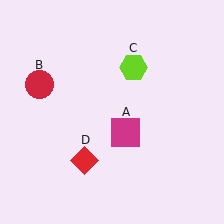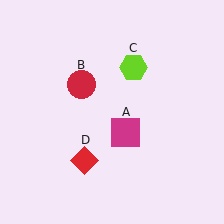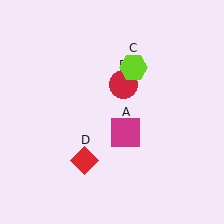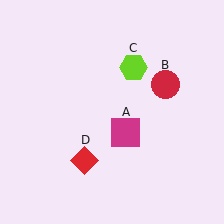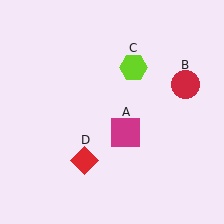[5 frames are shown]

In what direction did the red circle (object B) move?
The red circle (object B) moved right.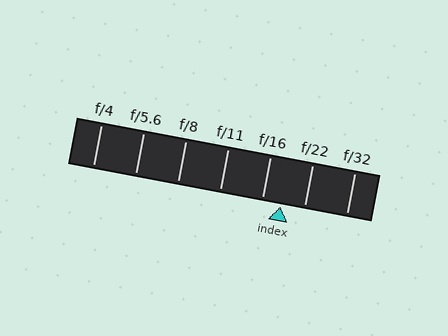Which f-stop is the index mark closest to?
The index mark is closest to f/16.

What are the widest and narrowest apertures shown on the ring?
The widest aperture shown is f/4 and the narrowest is f/32.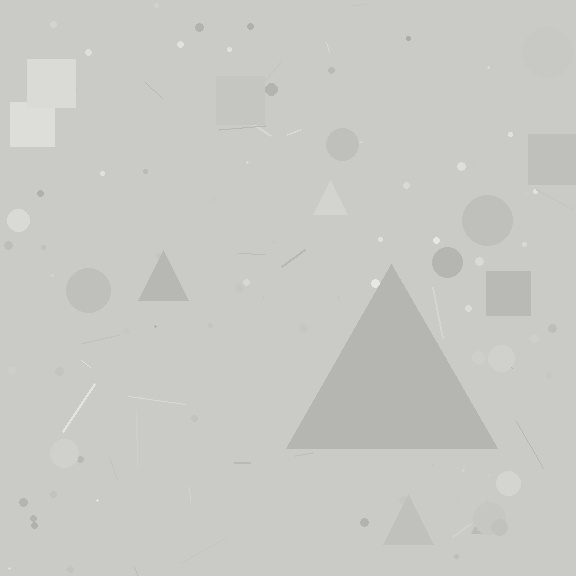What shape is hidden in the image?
A triangle is hidden in the image.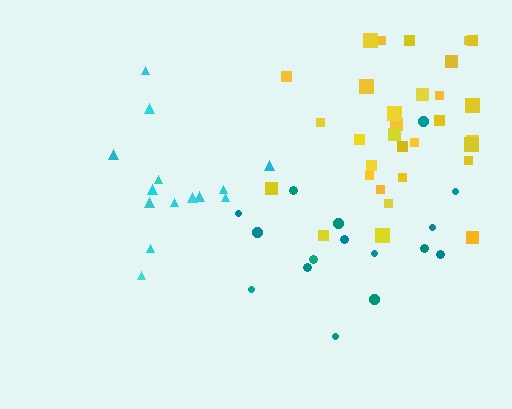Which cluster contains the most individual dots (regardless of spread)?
Yellow (32).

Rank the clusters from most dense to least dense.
yellow, cyan, teal.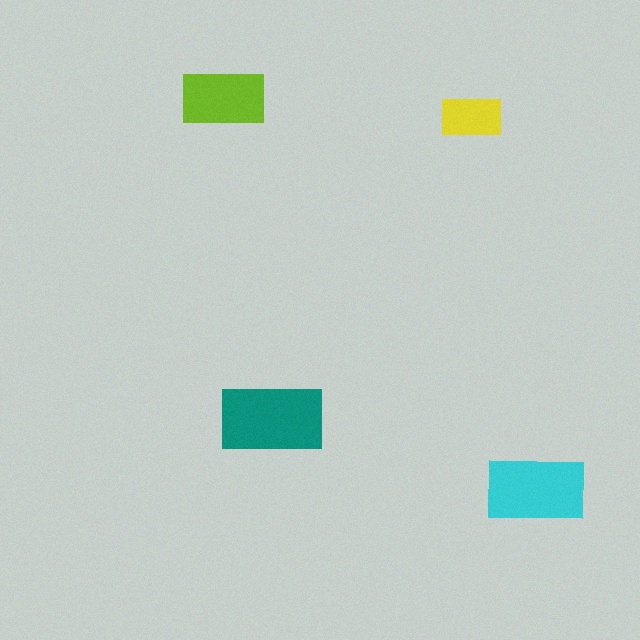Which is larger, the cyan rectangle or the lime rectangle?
The cyan one.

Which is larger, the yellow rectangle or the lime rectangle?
The lime one.